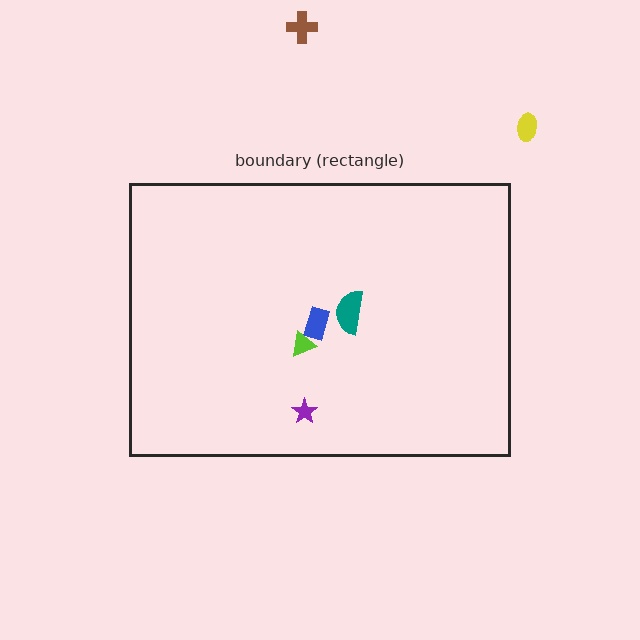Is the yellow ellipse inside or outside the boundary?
Outside.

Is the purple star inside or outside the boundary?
Inside.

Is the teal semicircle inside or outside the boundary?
Inside.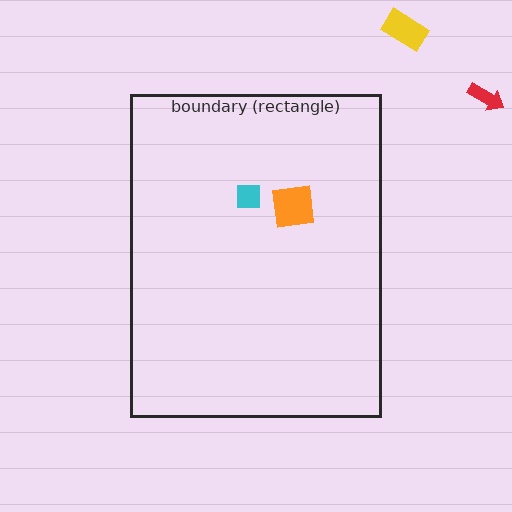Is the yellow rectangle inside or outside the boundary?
Outside.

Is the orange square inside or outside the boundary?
Inside.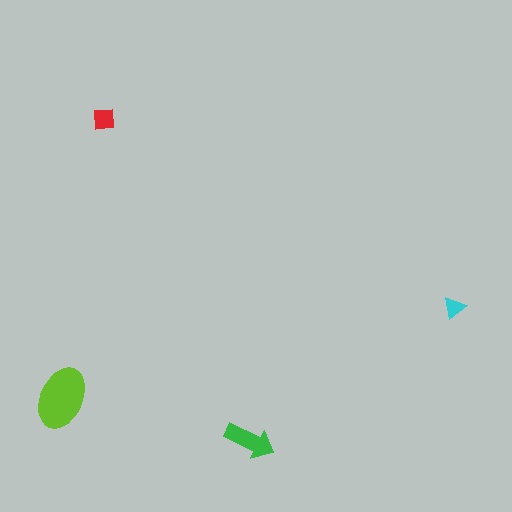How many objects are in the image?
There are 4 objects in the image.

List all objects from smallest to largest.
The cyan triangle, the red square, the green arrow, the lime ellipse.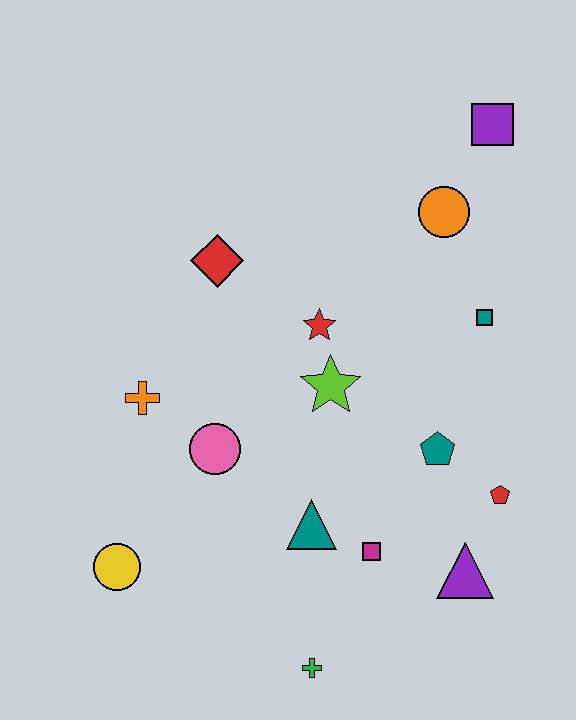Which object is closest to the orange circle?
The purple square is closest to the orange circle.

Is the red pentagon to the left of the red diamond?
No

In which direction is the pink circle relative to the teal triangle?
The pink circle is to the left of the teal triangle.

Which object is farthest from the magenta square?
The purple square is farthest from the magenta square.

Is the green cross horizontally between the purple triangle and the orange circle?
No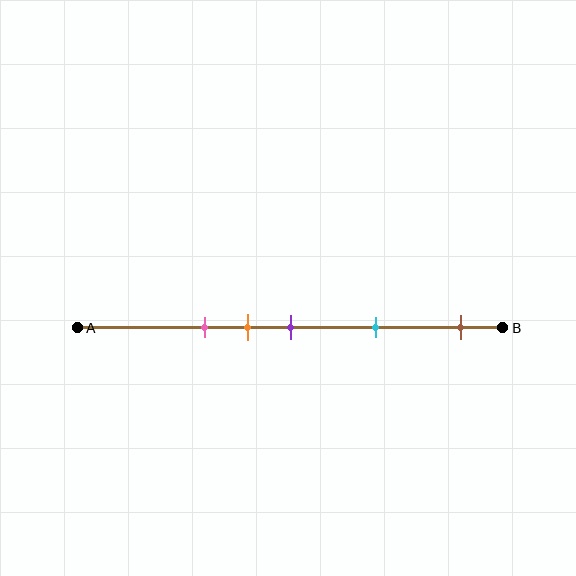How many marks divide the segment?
There are 5 marks dividing the segment.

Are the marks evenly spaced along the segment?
No, the marks are not evenly spaced.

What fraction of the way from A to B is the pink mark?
The pink mark is approximately 30% (0.3) of the way from A to B.